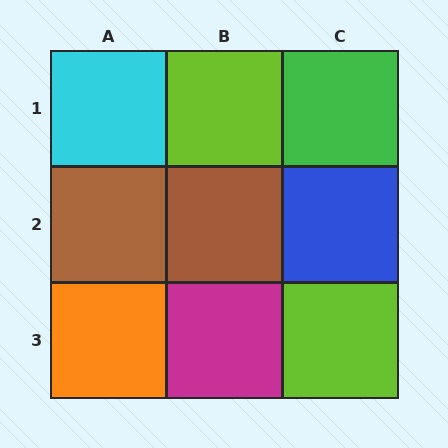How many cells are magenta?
1 cell is magenta.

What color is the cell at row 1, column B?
Lime.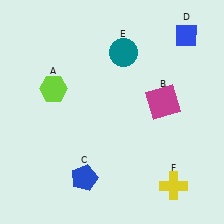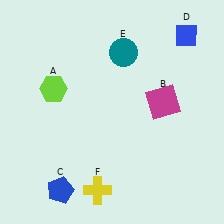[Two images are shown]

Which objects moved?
The objects that moved are: the blue pentagon (C), the yellow cross (F).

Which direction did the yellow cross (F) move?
The yellow cross (F) moved left.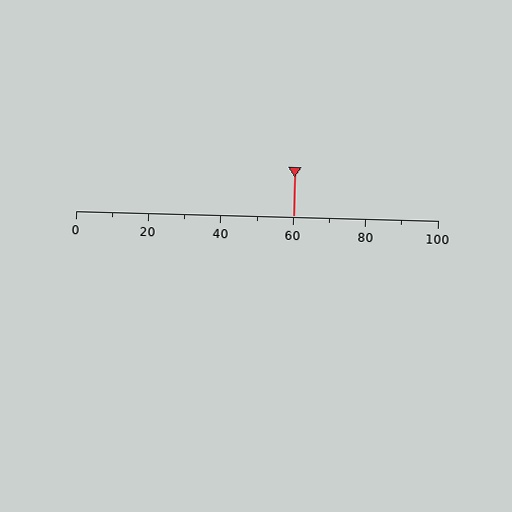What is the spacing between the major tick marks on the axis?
The major ticks are spaced 20 apart.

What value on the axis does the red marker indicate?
The marker indicates approximately 60.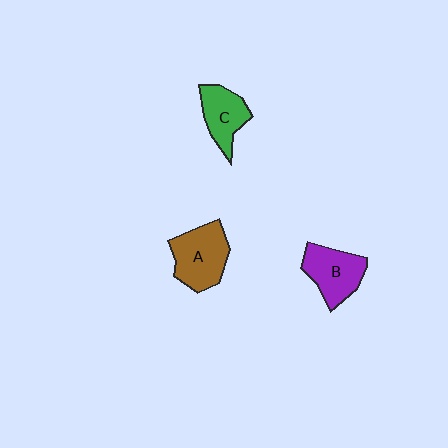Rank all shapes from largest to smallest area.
From largest to smallest: A (brown), B (purple), C (green).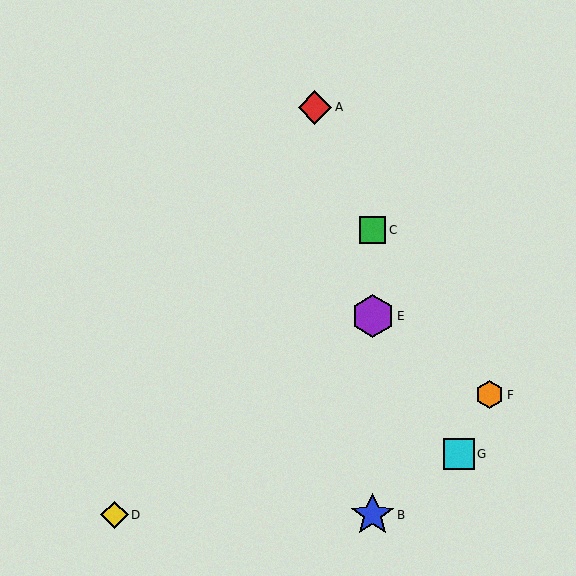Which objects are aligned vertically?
Objects B, C, E are aligned vertically.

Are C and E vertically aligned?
Yes, both are at x≈373.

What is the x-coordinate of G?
Object G is at x≈459.